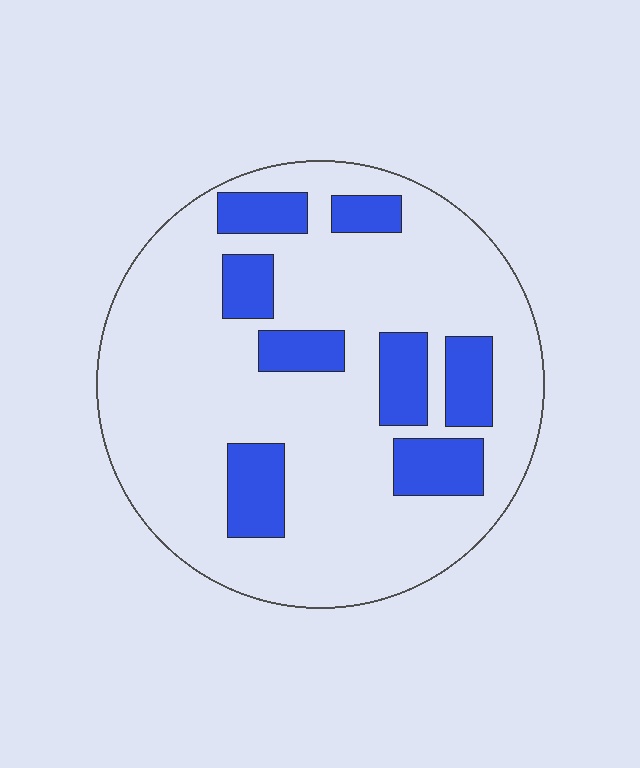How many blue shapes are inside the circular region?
8.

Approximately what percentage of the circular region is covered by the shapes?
Approximately 20%.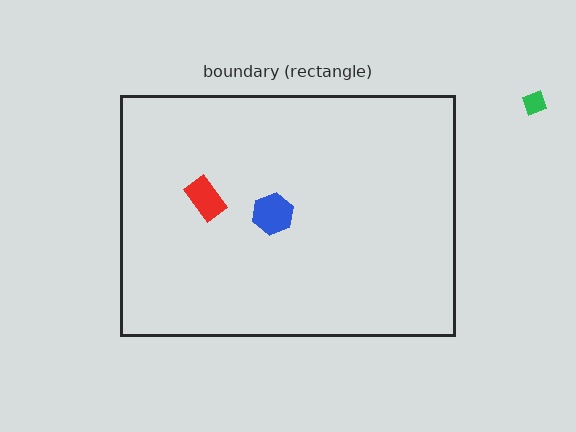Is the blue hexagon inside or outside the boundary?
Inside.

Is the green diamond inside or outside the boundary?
Outside.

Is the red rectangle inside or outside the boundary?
Inside.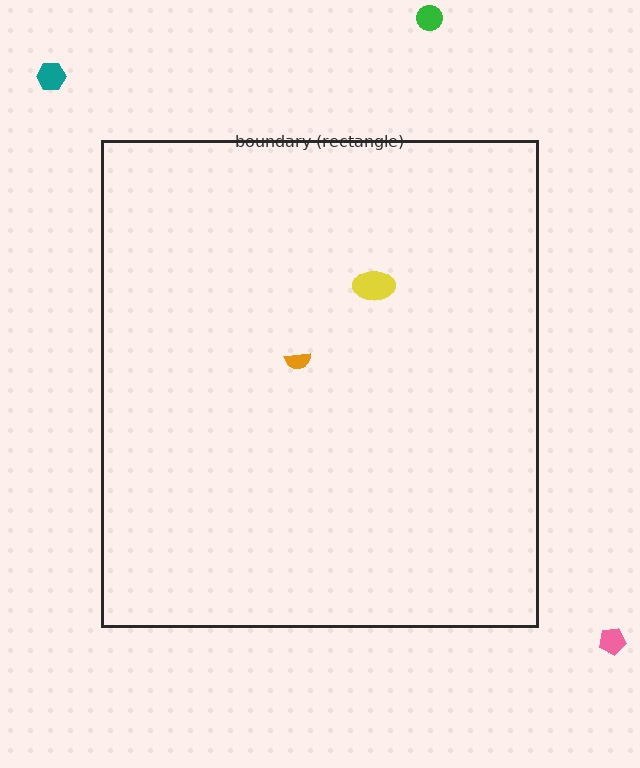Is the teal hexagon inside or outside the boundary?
Outside.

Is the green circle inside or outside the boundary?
Outside.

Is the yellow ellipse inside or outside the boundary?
Inside.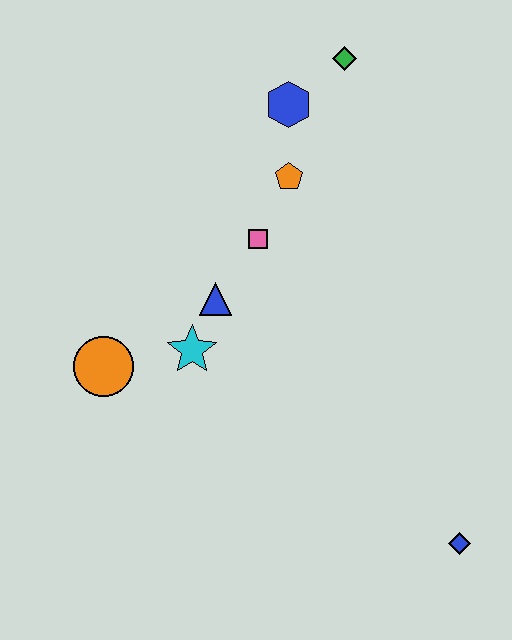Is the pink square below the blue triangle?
No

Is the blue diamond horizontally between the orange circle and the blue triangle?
No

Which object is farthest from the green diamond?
The blue diamond is farthest from the green diamond.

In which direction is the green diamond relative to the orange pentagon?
The green diamond is above the orange pentagon.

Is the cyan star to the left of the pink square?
Yes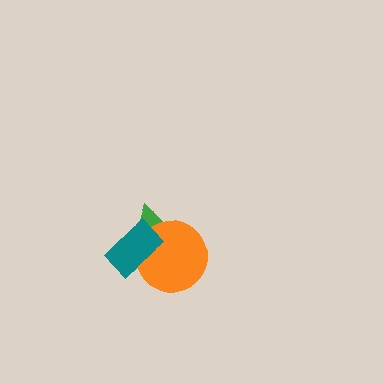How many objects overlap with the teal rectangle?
2 objects overlap with the teal rectangle.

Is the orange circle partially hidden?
Yes, it is partially covered by another shape.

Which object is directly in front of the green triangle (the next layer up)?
The orange circle is directly in front of the green triangle.